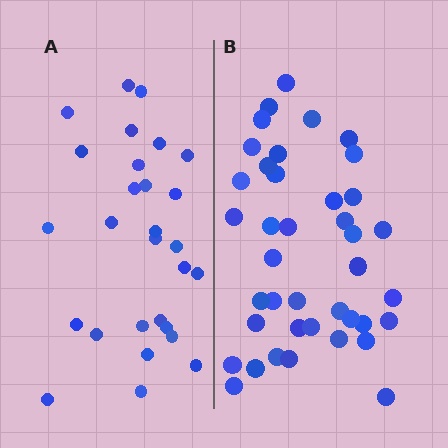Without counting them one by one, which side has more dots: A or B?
Region B (the right region) has more dots.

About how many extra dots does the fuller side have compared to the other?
Region B has roughly 12 or so more dots than region A.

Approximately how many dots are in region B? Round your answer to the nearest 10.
About 40 dots.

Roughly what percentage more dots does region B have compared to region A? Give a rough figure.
About 45% more.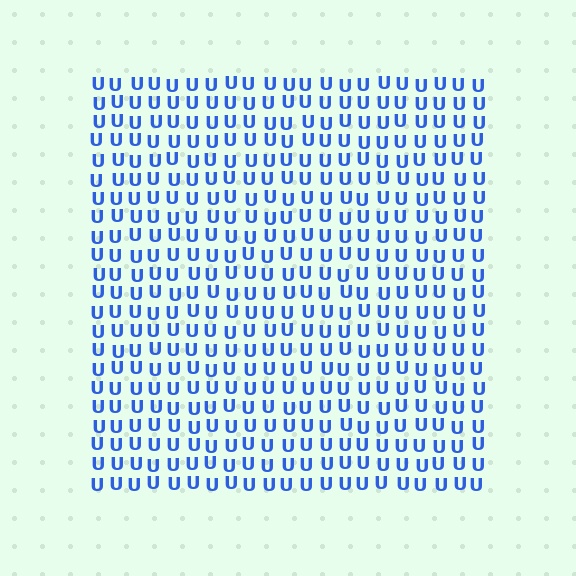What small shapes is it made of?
It is made of small letter U's.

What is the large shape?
The large shape is a square.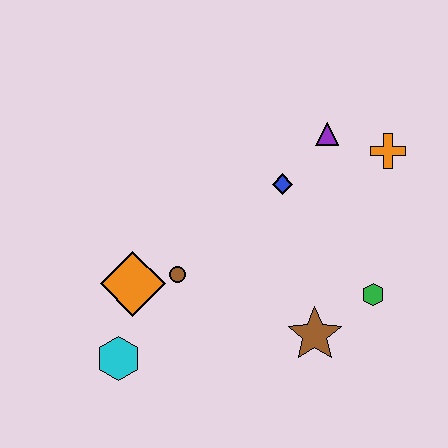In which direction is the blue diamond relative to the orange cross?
The blue diamond is to the left of the orange cross.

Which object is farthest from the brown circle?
The orange cross is farthest from the brown circle.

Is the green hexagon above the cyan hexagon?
Yes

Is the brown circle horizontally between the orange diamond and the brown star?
Yes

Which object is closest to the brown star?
The green hexagon is closest to the brown star.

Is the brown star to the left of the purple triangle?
Yes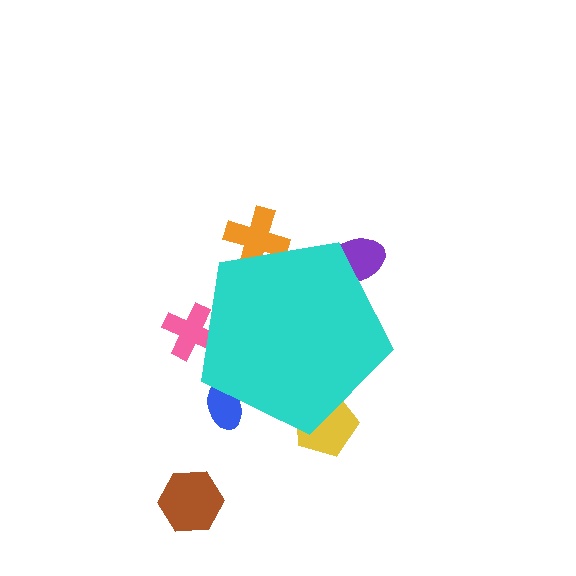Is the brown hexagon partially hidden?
No, the brown hexagon is fully visible.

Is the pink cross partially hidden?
Yes, the pink cross is partially hidden behind the cyan pentagon.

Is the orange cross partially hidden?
Yes, the orange cross is partially hidden behind the cyan pentagon.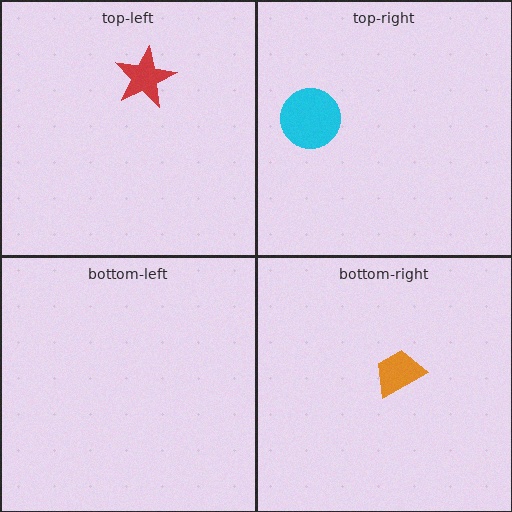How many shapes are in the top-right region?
1.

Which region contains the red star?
The top-left region.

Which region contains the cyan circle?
The top-right region.